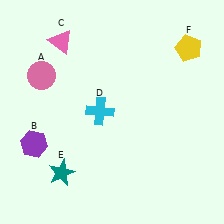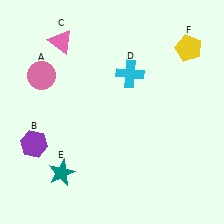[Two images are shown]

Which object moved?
The cyan cross (D) moved up.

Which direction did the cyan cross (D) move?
The cyan cross (D) moved up.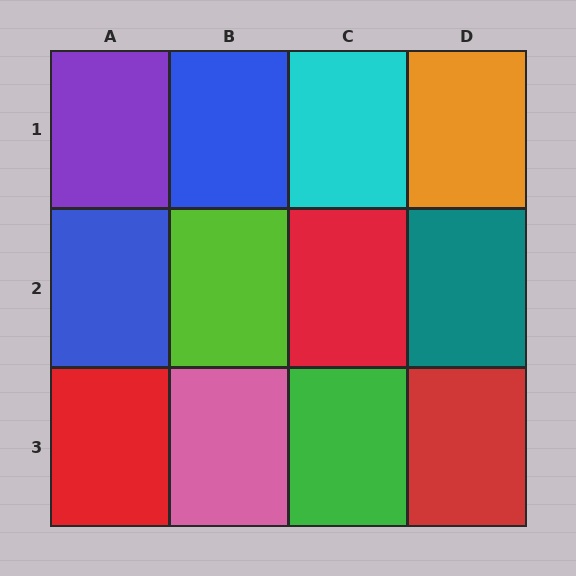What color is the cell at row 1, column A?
Purple.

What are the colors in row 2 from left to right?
Blue, lime, red, teal.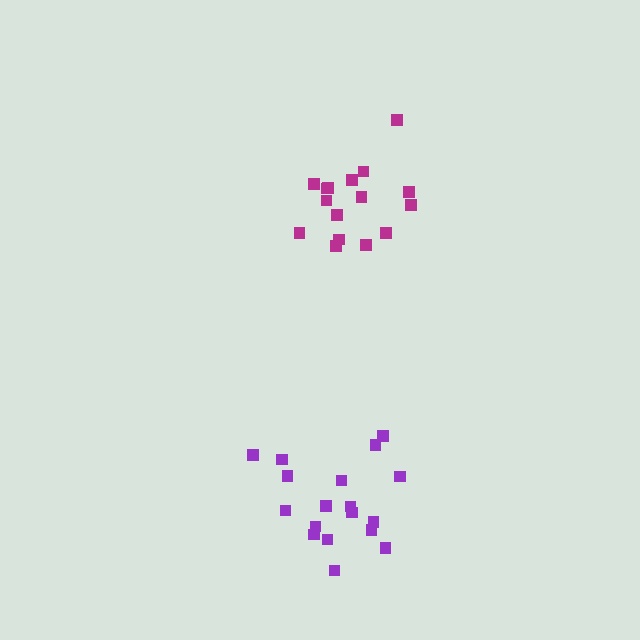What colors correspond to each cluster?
The clusters are colored: magenta, purple.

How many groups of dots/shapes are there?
There are 2 groups.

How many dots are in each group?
Group 1: 16 dots, Group 2: 18 dots (34 total).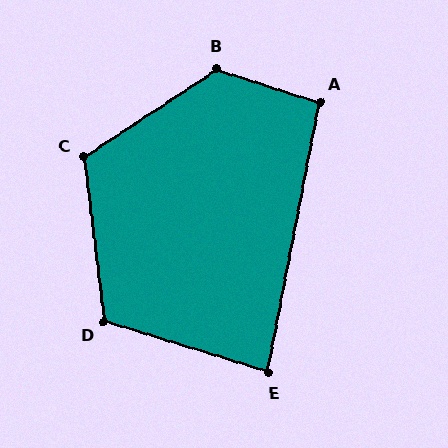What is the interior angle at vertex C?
Approximately 117 degrees (obtuse).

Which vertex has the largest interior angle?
B, at approximately 129 degrees.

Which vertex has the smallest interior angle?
E, at approximately 84 degrees.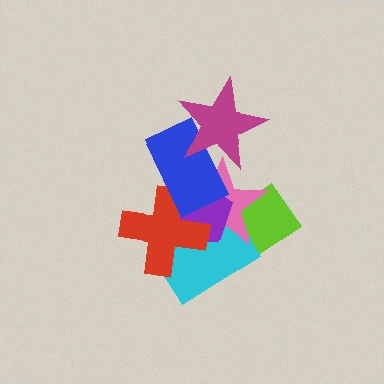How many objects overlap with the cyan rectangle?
4 objects overlap with the cyan rectangle.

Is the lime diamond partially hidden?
Yes, it is partially covered by another shape.